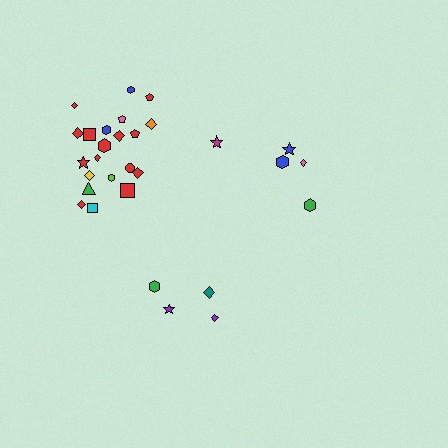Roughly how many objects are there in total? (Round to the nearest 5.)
Roughly 30 objects in total.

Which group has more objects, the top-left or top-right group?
The top-left group.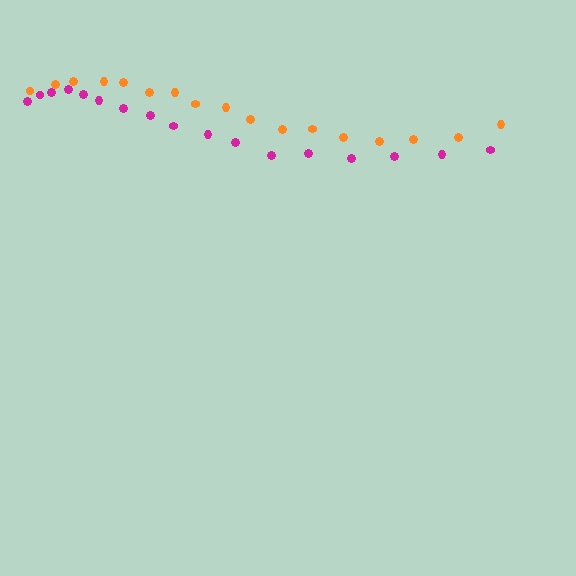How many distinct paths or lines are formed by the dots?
There are 2 distinct paths.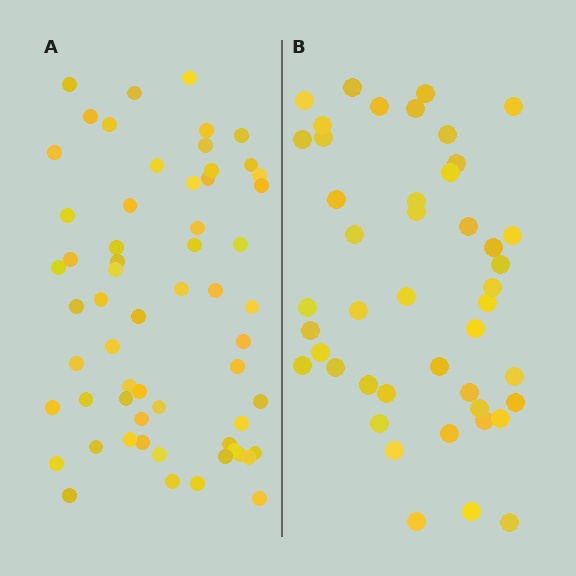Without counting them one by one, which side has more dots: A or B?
Region A (the left region) has more dots.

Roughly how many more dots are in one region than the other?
Region A has approximately 15 more dots than region B.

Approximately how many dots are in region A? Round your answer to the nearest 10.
About 60 dots.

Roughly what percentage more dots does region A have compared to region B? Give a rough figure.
About 35% more.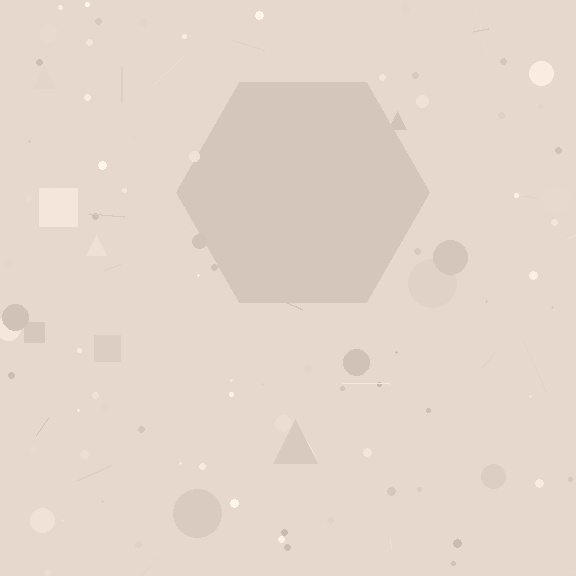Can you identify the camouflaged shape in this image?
The camouflaged shape is a hexagon.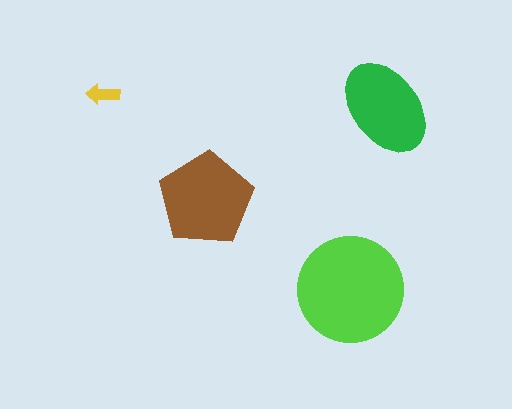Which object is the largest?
The lime circle.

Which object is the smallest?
The yellow arrow.